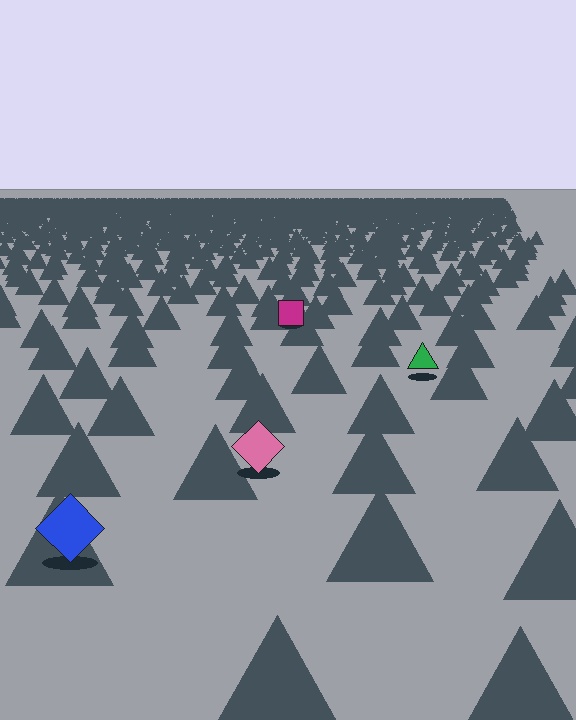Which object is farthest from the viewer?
The magenta square is farthest from the viewer. It appears smaller and the ground texture around it is denser.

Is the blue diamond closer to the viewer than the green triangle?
Yes. The blue diamond is closer — you can tell from the texture gradient: the ground texture is coarser near it.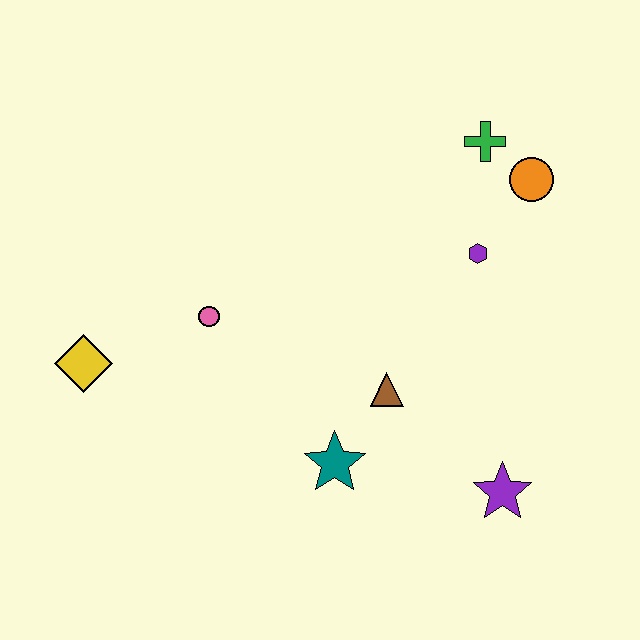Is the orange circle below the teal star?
No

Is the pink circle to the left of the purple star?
Yes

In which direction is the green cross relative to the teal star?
The green cross is above the teal star.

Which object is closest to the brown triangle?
The teal star is closest to the brown triangle.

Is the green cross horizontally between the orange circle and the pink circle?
Yes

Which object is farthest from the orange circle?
The yellow diamond is farthest from the orange circle.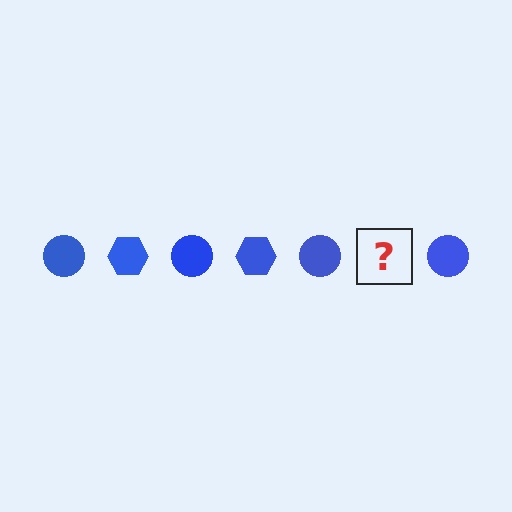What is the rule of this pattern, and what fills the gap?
The rule is that the pattern cycles through circle, hexagon shapes in blue. The gap should be filled with a blue hexagon.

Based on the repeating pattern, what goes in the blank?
The blank should be a blue hexagon.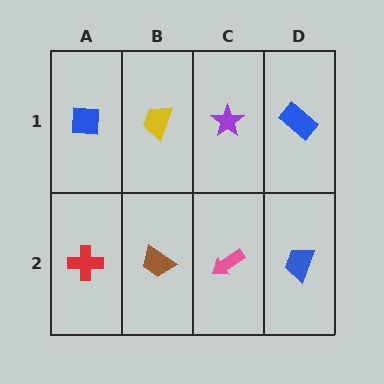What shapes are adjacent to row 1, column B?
A brown trapezoid (row 2, column B), a blue square (row 1, column A), a purple star (row 1, column C).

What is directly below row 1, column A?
A red cross.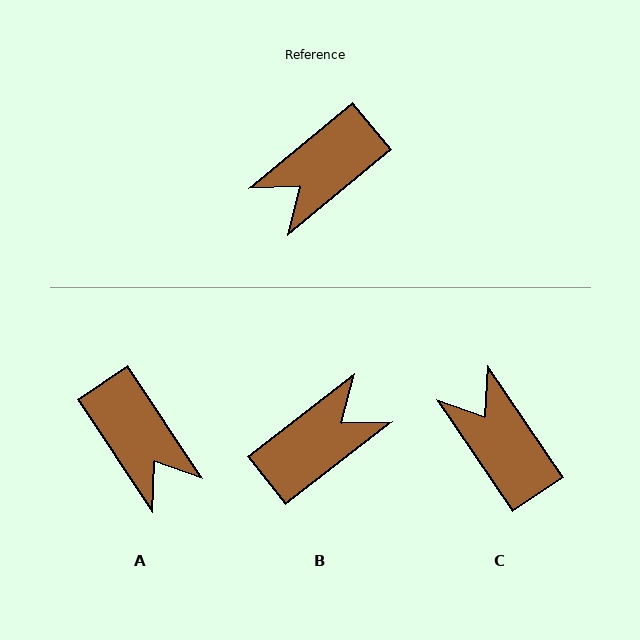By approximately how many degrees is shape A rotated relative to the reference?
Approximately 84 degrees counter-clockwise.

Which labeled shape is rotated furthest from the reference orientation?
B, about 179 degrees away.